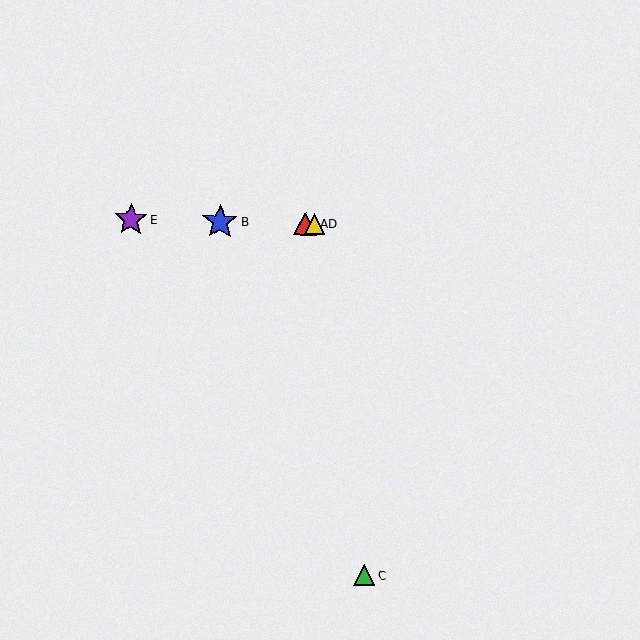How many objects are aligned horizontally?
4 objects (A, B, D, E) are aligned horizontally.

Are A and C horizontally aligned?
No, A is at y≈224 and C is at y≈575.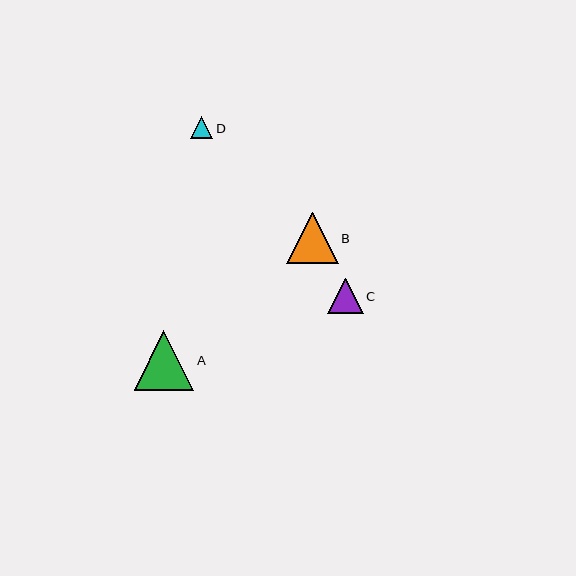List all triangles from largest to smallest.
From largest to smallest: A, B, C, D.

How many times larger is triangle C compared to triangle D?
Triangle C is approximately 1.6 times the size of triangle D.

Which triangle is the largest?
Triangle A is the largest with a size of approximately 60 pixels.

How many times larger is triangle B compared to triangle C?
Triangle B is approximately 1.4 times the size of triangle C.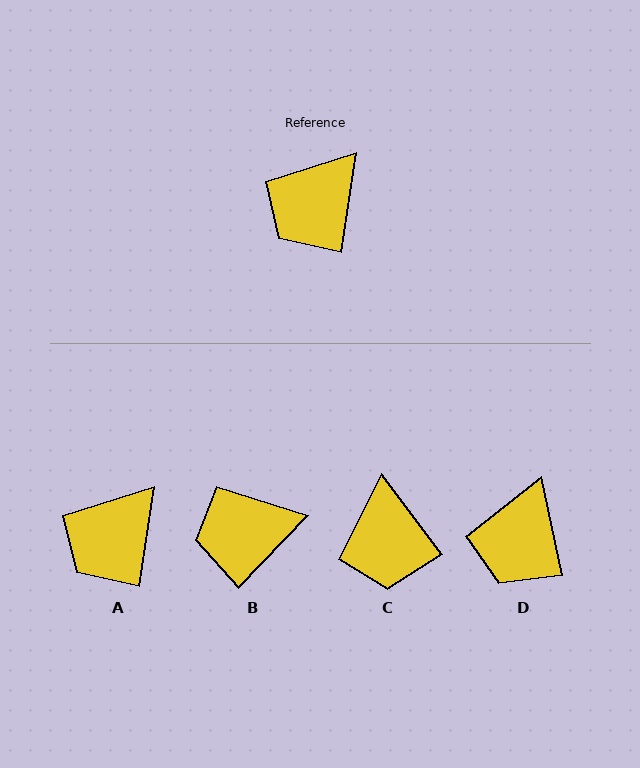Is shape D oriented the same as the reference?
No, it is off by about 21 degrees.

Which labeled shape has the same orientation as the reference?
A.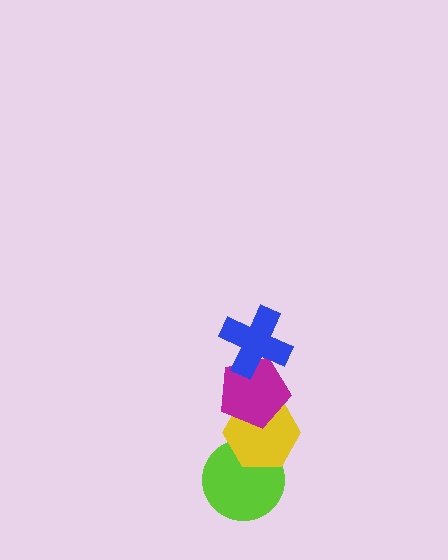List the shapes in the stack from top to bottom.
From top to bottom: the blue cross, the magenta pentagon, the yellow hexagon, the lime circle.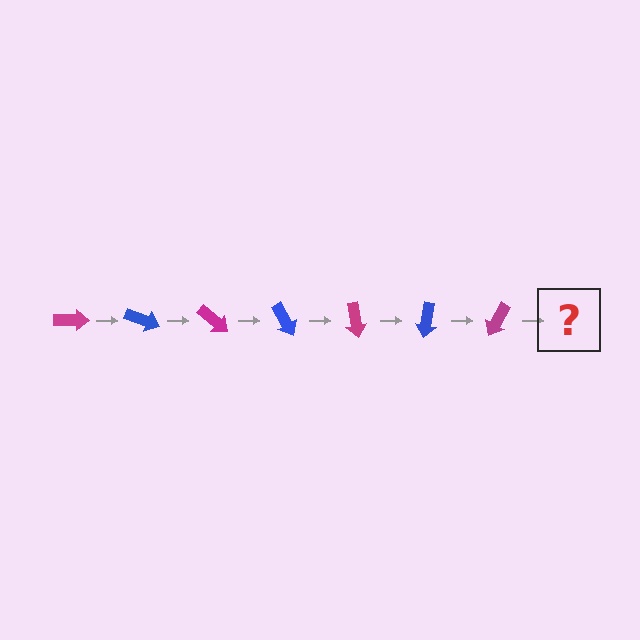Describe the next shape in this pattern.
It should be a blue arrow, rotated 140 degrees from the start.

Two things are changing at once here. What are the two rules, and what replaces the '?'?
The two rules are that it rotates 20 degrees each step and the color cycles through magenta and blue. The '?' should be a blue arrow, rotated 140 degrees from the start.